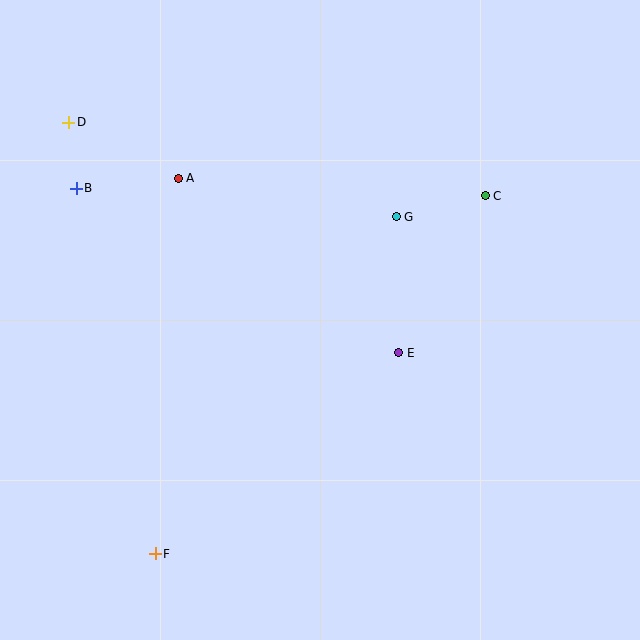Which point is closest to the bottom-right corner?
Point E is closest to the bottom-right corner.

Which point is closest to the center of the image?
Point E at (399, 353) is closest to the center.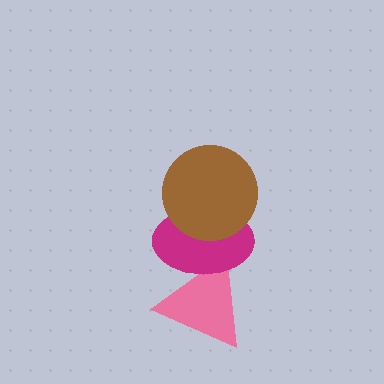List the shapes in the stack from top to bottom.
From top to bottom: the brown circle, the magenta ellipse, the pink triangle.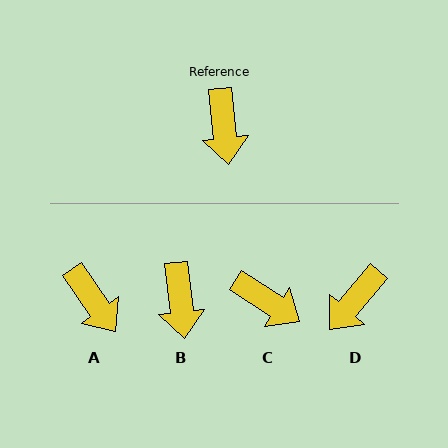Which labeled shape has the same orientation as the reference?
B.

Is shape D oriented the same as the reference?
No, it is off by about 46 degrees.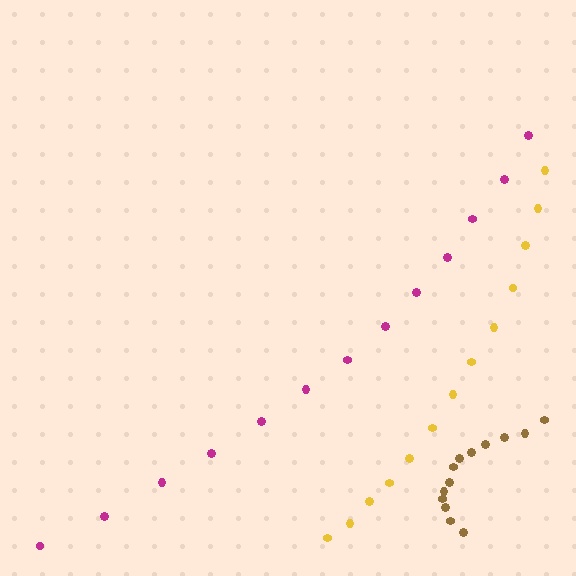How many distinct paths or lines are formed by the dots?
There are 3 distinct paths.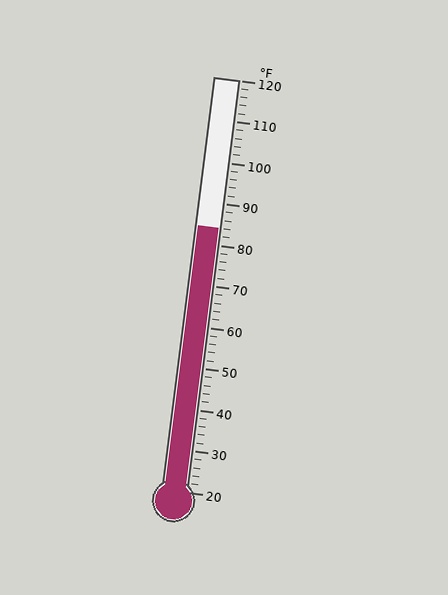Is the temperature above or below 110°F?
The temperature is below 110°F.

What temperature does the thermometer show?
The thermometer shows approximately 84°F.